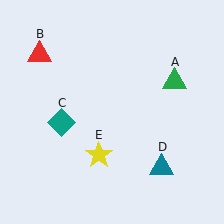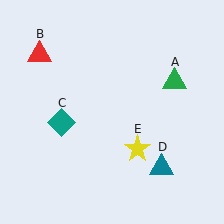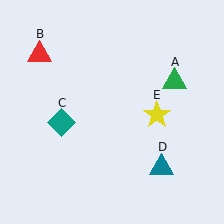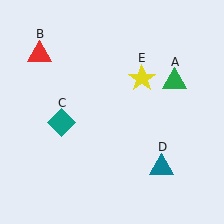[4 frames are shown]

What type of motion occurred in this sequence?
The yellow star (object E) rotated counterclockwise around the center of the scene.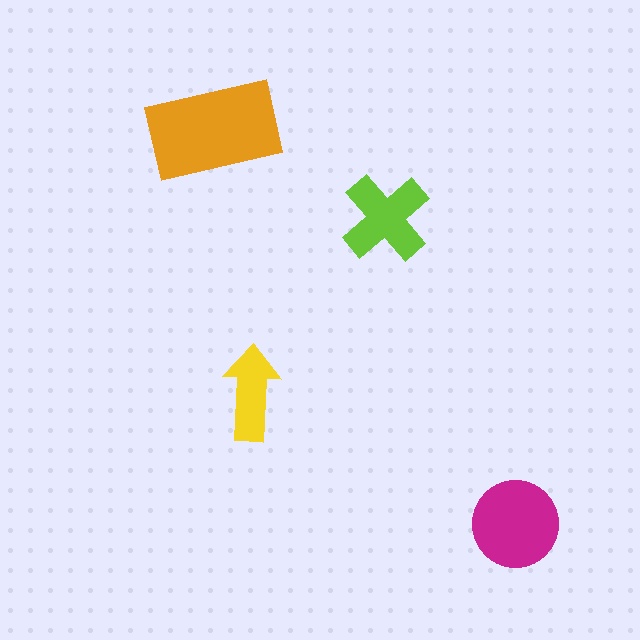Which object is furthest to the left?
The orange rectangle is leftmost.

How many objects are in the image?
There are 4 objects in the image.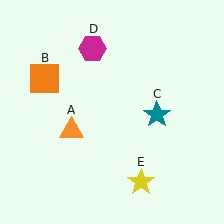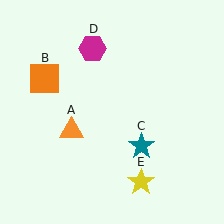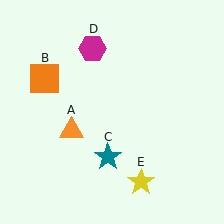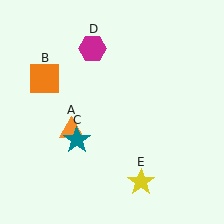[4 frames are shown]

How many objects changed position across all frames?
1 object changed position: teal star (object C).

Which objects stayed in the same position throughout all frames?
Orange triangle (object A) and orange square (object B) and magenta hexagon (object D) and yellow star (object E) remained stationary.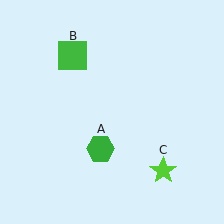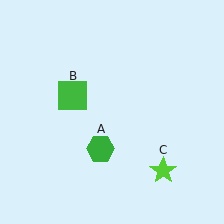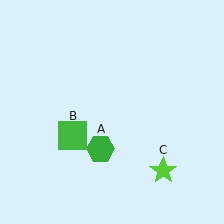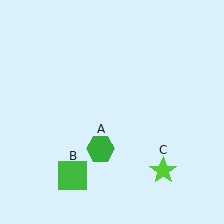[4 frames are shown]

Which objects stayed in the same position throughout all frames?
Green hexagon (object A) and lime star (object C) remained stationary.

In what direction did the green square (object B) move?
The green square (object B) moved down.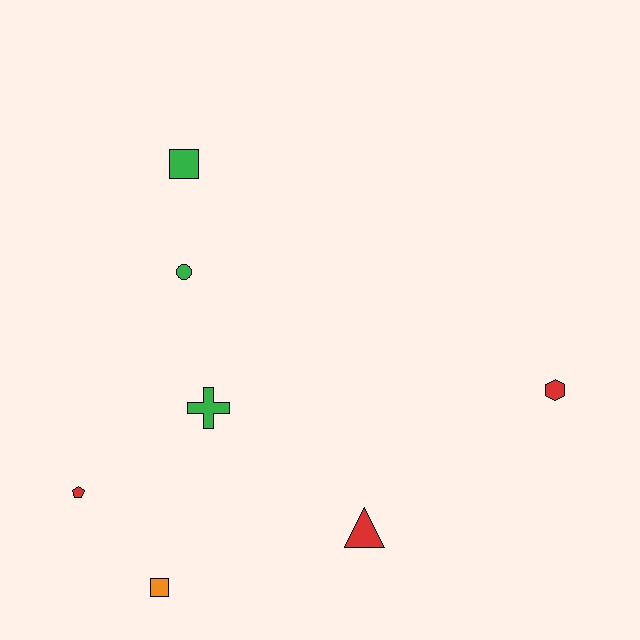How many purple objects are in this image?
There are no purple objects.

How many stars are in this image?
There are no stars.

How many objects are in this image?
There are 7 objects.